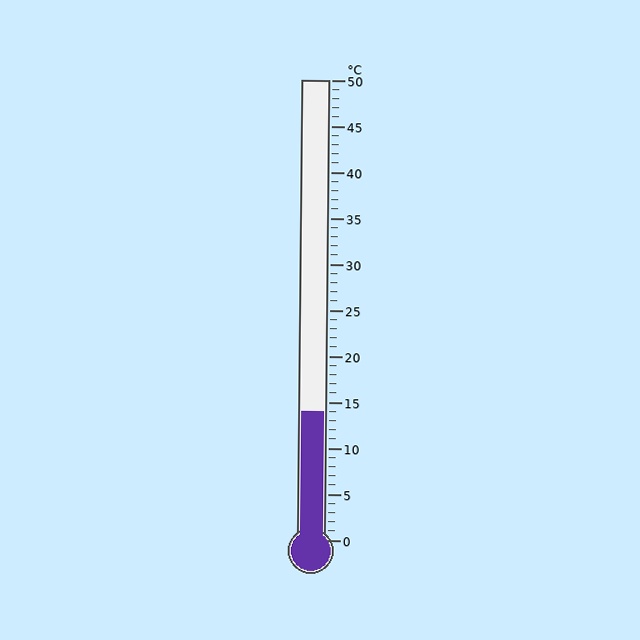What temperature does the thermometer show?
The thermometer shows approximately 14°C.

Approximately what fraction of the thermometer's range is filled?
The thermometer is filled to approximately 30% of its range.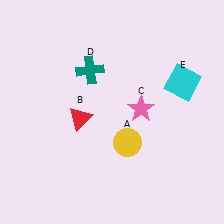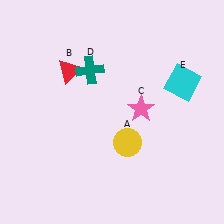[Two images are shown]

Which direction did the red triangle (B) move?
The red triangle (B) moved up.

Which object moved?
The red triangle (B) moved up.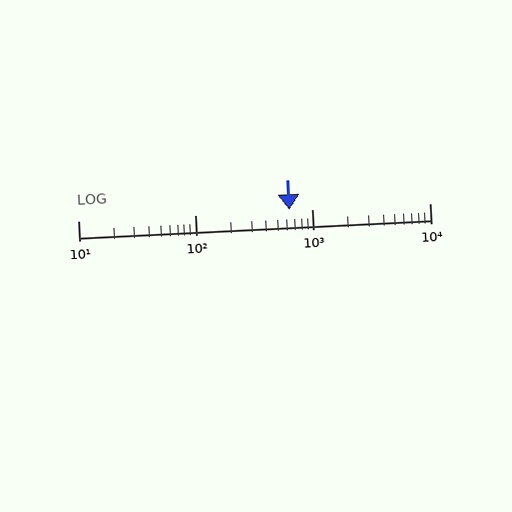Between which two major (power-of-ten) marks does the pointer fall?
The pointer is between 100 and 1000.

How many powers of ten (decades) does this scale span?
The scale spans 3 decades, from 10 to 10000.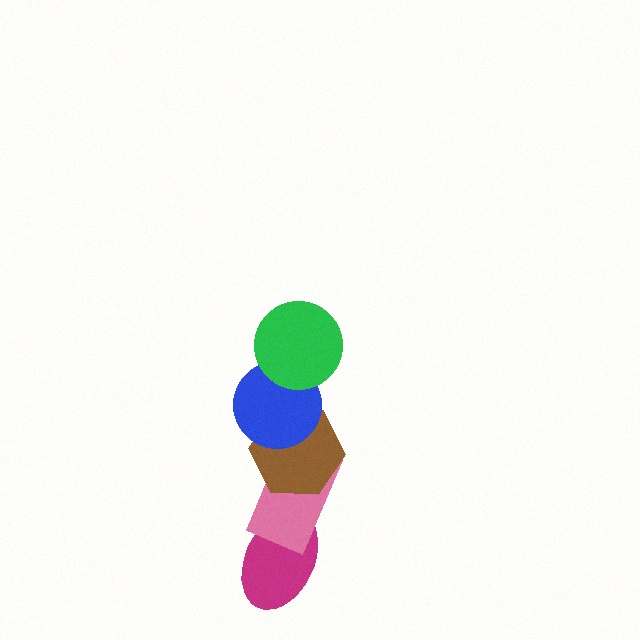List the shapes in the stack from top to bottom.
From top to bottom: the green circle, the blue circle, the brown hexagon, the pink rectangle, the magenta ellipse.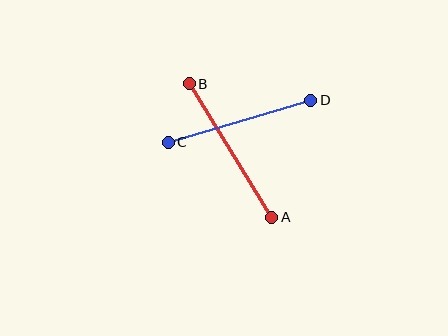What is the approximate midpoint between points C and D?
The midpoint is at approximately (240, 121) pixels.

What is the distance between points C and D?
The distance is approximately 149 pixels.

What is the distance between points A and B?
The distance is approximately 157 pixels.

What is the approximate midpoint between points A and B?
The midpoint is at approximately (231, 151) pixels.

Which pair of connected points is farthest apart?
Points A and B are farthest apart.